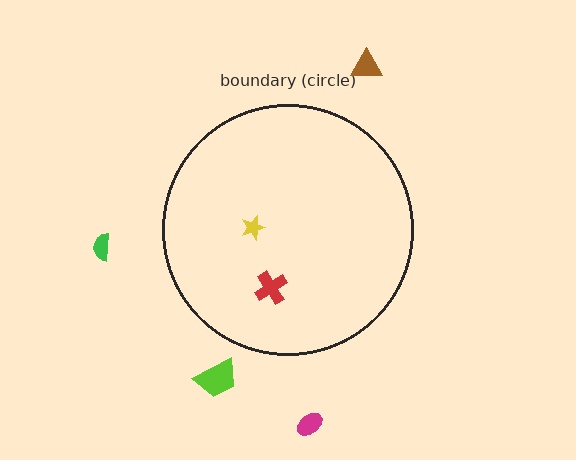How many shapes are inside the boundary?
2 inside, 4 outside.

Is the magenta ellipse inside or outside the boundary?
Outside.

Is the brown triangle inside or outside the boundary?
Outside.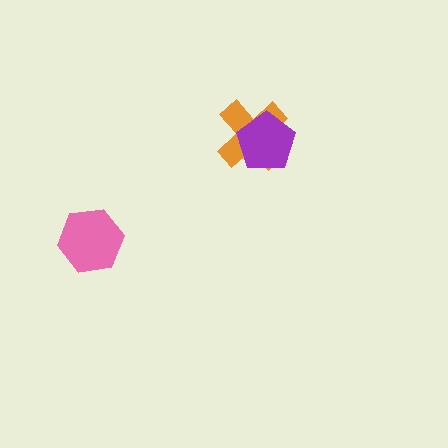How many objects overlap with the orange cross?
1 object overlaps with the orange cross.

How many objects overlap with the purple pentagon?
1 object overlaps with the purple pentagon.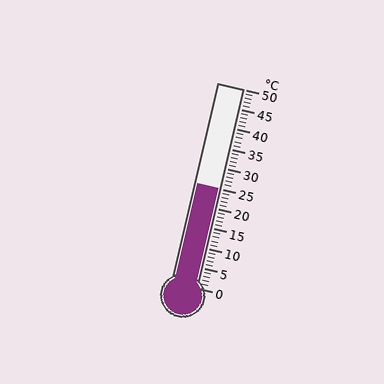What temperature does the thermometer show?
The thermometer shows approximately 25°C.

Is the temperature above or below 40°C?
The temperature is below 40°C.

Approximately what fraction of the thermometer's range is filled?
The thermometer is filled to approximately 50% of its range.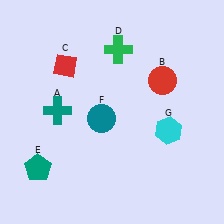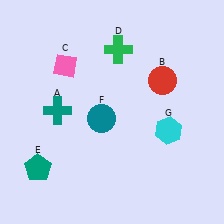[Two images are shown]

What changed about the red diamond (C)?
In Image 1, C is red. In Image 2, it changed to pink.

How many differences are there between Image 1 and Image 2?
There is 1 difference between the two images.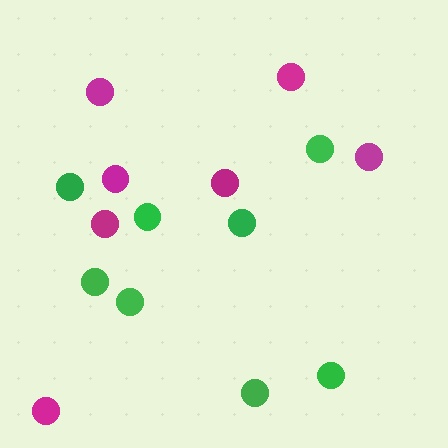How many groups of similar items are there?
There are 2 groups: one group of green circles (8) and one group of magenta circles (7).